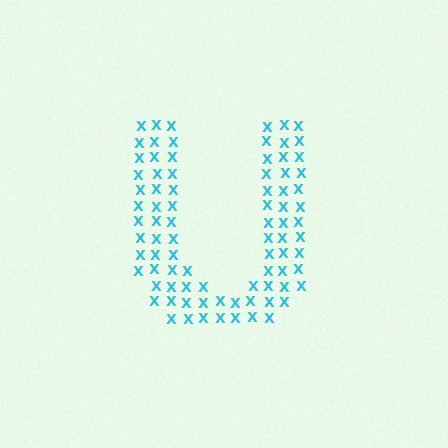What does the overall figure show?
The overall figure shows the letter U.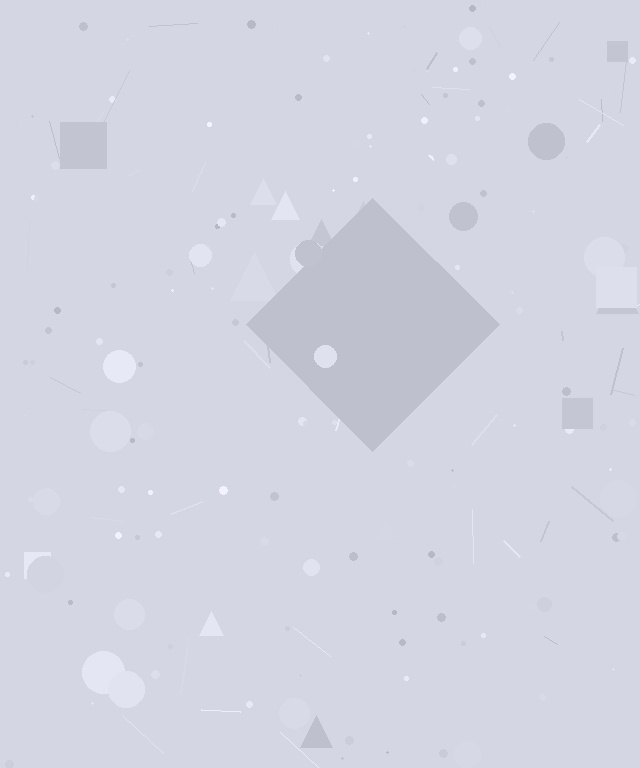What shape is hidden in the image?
A diamond is hidden in the image.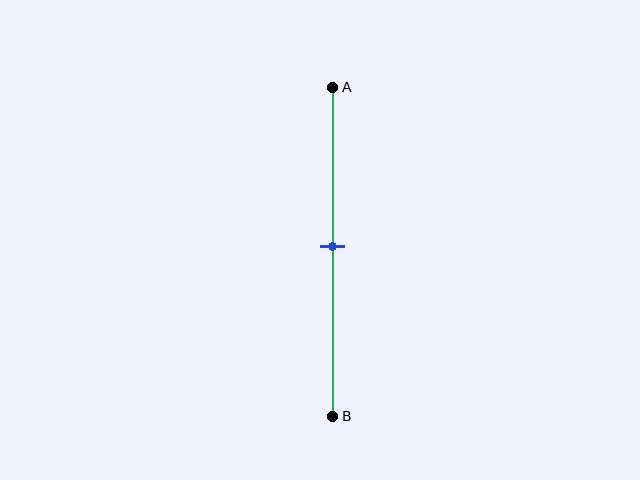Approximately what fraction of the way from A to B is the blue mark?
The blue mark is approximately 50% of the way from A to B.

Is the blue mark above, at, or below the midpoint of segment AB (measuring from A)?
The blue mark is approximately at the midpoint of segment AB.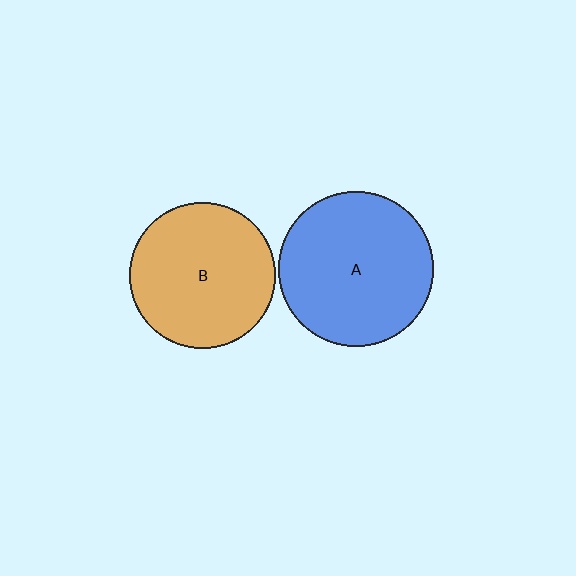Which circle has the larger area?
Circle A (blue).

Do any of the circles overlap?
No, none of the circles overlap.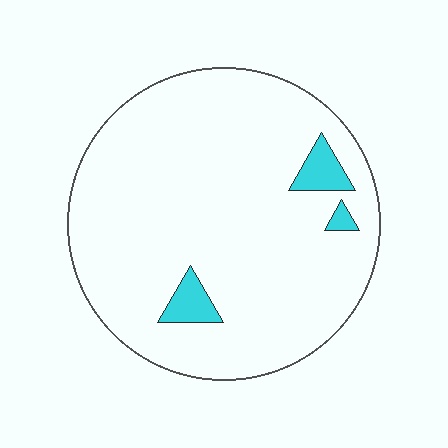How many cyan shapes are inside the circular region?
3.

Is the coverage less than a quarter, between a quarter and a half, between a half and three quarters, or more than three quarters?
Less than a quarter.